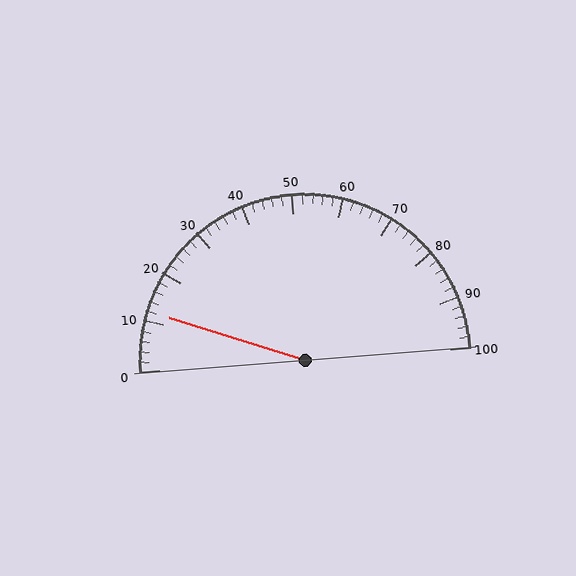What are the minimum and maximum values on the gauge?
The gauge ranges from 0 to 100.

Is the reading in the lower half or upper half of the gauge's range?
The reading is in the lower half of the range (0 to 100).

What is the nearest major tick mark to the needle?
The nearest major tick mark is 10.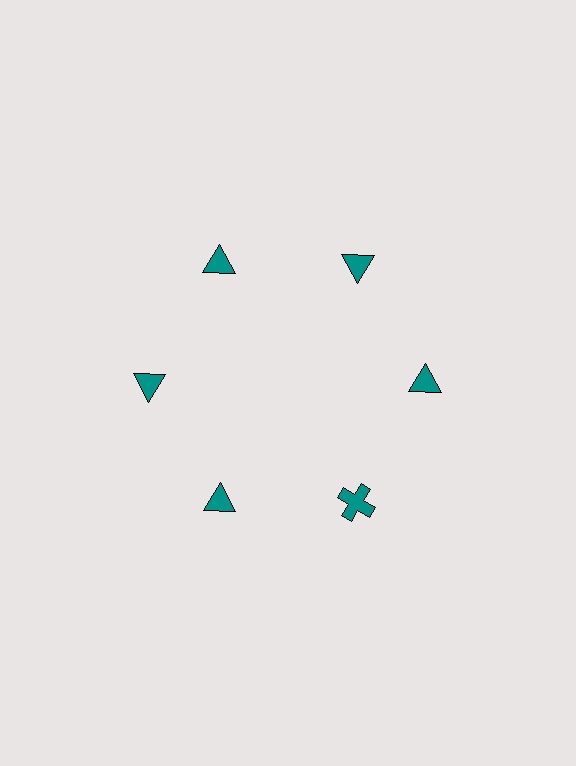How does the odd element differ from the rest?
It has a different shape: cross instead of triangle.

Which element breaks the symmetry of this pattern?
The teal cross at roughly the 5 o'clock position breaks the symmetry. All other shapes are teal triangles.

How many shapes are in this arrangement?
There are 6 shapes arranged in a ring pattern.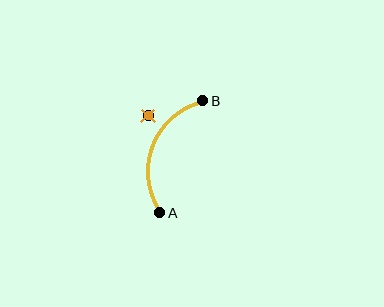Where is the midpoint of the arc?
The arc midpoint is the point on the curve farthest from the straight line joining A and B. It sits to the left of that line.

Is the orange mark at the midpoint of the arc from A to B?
No — the orange mark does not lie on the arc at all. It sits slightly outside the curve.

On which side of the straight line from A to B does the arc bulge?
The arc bulges to the left of the straight line connecting A and B.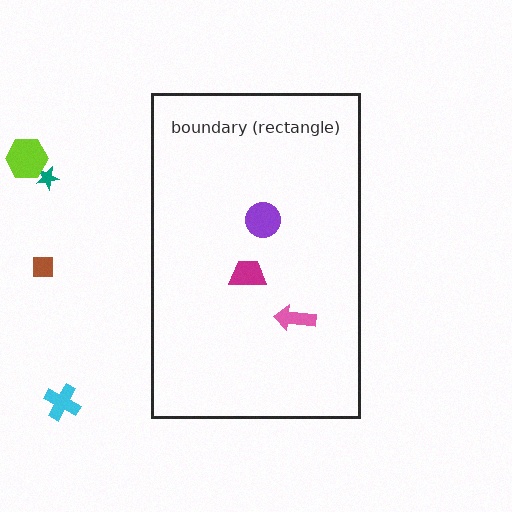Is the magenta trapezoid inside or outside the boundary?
Inside.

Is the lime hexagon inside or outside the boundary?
Outside.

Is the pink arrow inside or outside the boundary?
Inside.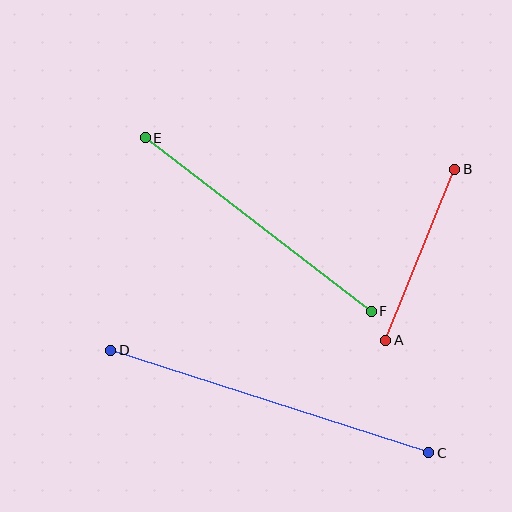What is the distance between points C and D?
The distance is approximately 334 pixels.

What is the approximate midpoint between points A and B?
The midpoint is at approximately (420, 255) pixels.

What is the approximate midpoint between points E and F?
The midpoint is at approximately (258, 224) pixels.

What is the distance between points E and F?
The distance is approximately 285 pixels.